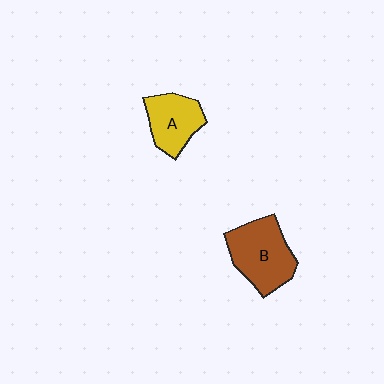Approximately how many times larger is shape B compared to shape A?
Approximately 1.4 times.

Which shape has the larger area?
Shape B (brown).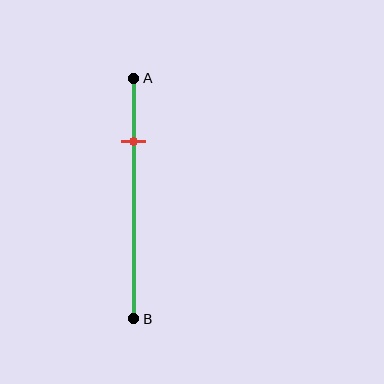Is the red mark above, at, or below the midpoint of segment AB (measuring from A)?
The red mark is above the midpoint of segment AB.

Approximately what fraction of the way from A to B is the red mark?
The red mark is approximately 25% of the way from A to B.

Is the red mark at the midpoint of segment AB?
No, the mark is at about 25% from A, not at the 50% midpoint.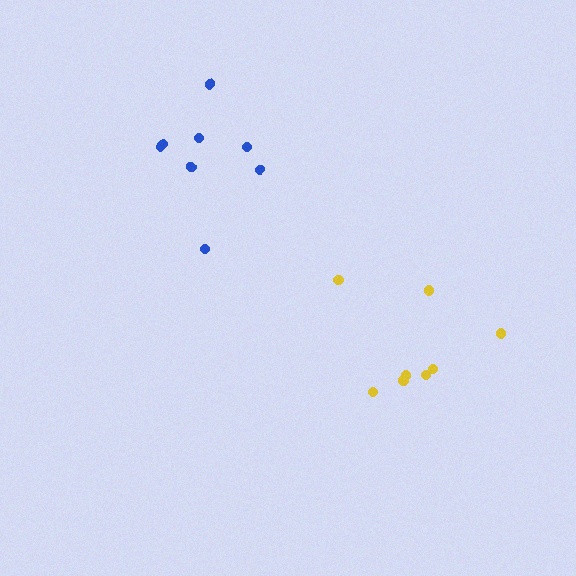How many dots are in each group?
Group 1: 8 dots, Group 2: 8 dots (16 total).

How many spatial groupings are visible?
There are 2 spatial groupings.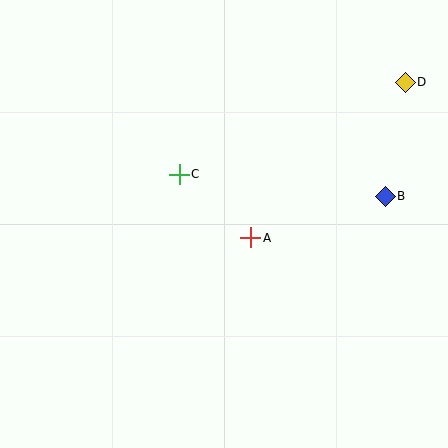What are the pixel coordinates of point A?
Point A is at (251, 238).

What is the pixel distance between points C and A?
The distance between C and A is 96 pixels.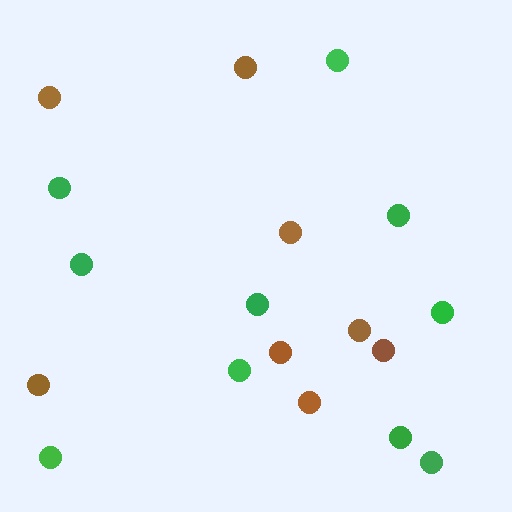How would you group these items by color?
There are 2 groups: one group of brown circles (8) and one group of green circles (10).